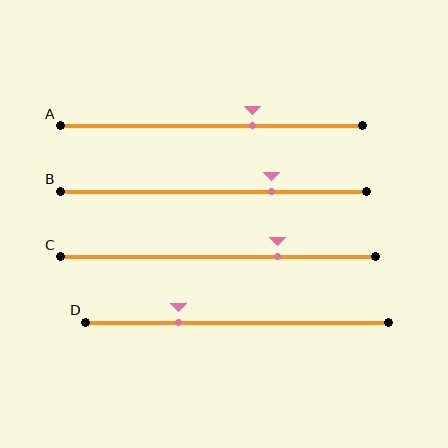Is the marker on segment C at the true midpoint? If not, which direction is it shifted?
No, the marker on segment C is shifted to the right by about 19% of the segment length.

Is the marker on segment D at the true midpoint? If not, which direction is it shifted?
No, the marker on segment D is shifted to the left by about 19% of the segment length.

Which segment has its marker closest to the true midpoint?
Segment A has its marker closest to the true midpoint.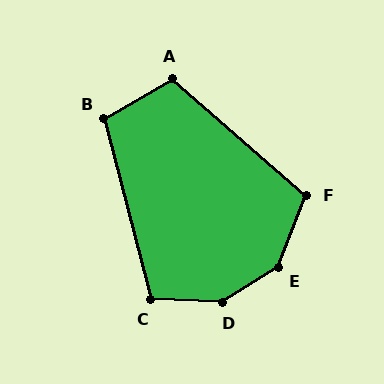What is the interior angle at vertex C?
Approximately 108 degrees (obtuse).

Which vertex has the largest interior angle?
D, at approximately 145 degrees.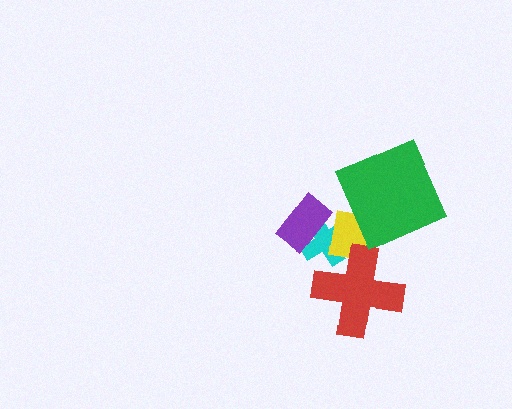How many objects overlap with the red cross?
2 objects overlap with the red cross.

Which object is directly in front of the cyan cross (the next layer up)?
The yellow square is directly in front of the cyan cross.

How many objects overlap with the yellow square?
3 objects overlap with the yellow square.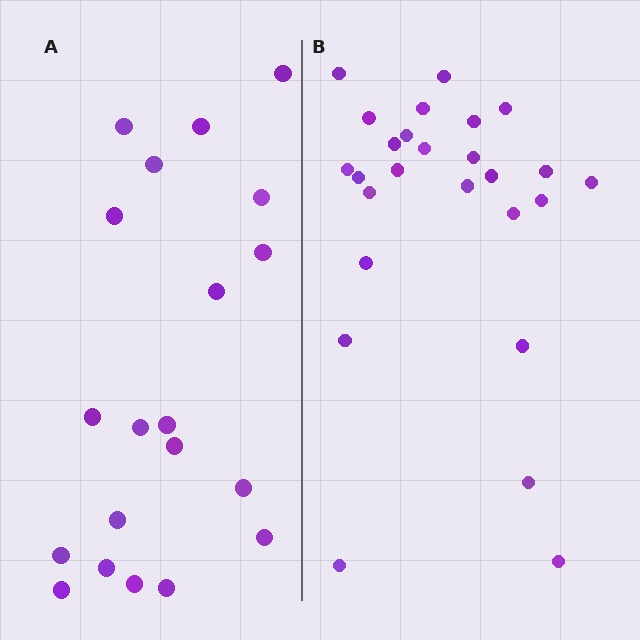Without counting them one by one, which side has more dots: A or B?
Region B (the right region) has more dots.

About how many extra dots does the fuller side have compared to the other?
Region B has about 6 more dots than region A.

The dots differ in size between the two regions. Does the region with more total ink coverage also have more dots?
No. Region A has more total ink coverage because its dots are larger, but region B actually contains more individual dots. Total area can be misleading — the number of items is what matters here.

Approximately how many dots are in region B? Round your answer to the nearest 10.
About 30 dots. (The exact count is 26, which rounds to 30.)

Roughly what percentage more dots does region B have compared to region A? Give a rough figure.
About 30% more.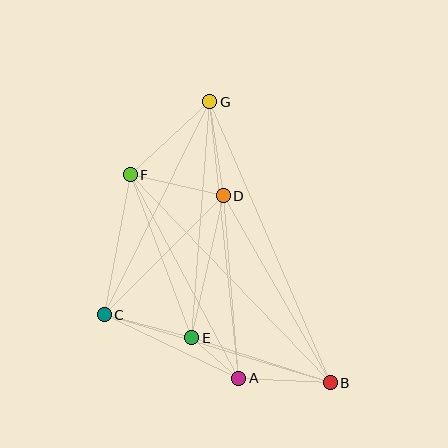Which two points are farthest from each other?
Points B and G are farthest from each other.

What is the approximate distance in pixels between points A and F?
The distance between A and F is approximately 231 pixels.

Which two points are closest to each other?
Points A and E are closest to each other.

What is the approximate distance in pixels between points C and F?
The distance between C and F is approximately 142 pixels.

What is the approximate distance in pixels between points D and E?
The distance between D and E is approximately 146 pixels.